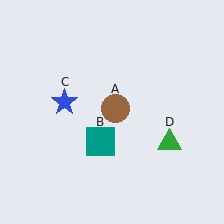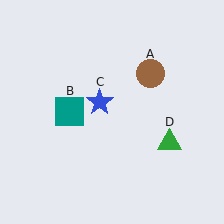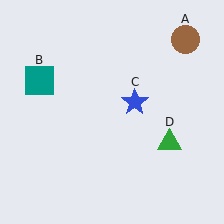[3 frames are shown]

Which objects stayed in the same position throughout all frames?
Green triangle (object D) remained stationary.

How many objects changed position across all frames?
3 objects changed position: brown circle (object A), teal square (object B), blue star (object C).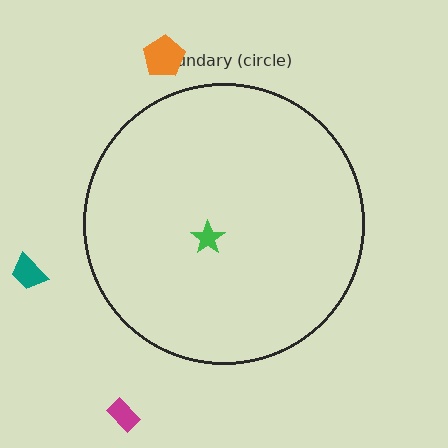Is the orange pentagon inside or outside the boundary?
Outside.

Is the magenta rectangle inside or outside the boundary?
Outside.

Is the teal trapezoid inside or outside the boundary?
Outside.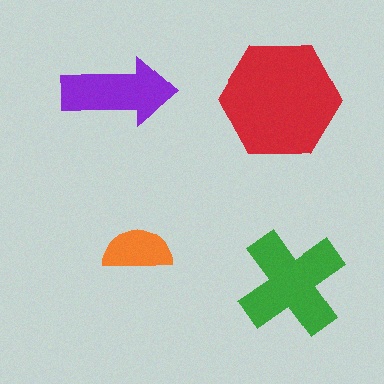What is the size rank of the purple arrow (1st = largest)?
3rd.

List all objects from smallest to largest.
The orange semicircle, the purple arrow, the green cross, the red hexagon.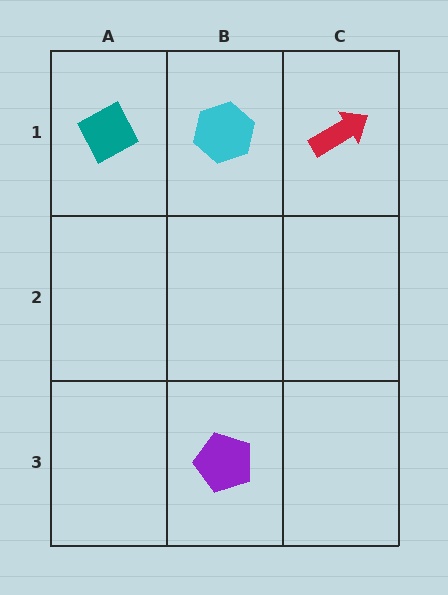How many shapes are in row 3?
1 shape.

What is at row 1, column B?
A cyan hexagon.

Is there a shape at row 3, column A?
No, that cell is empty.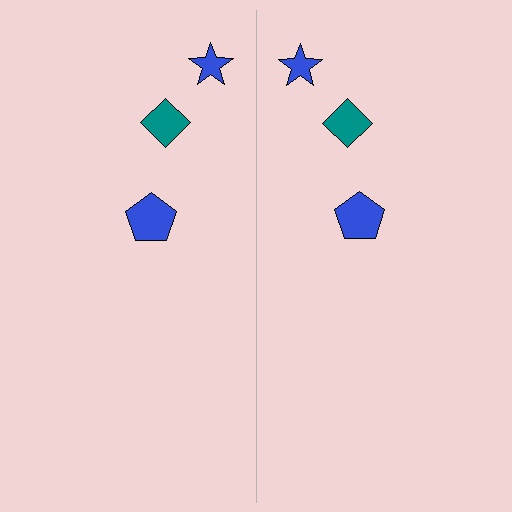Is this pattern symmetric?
Yes, this pattern has bilateral (reflection) symmetry.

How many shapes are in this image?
There are 6 shapes in this image.